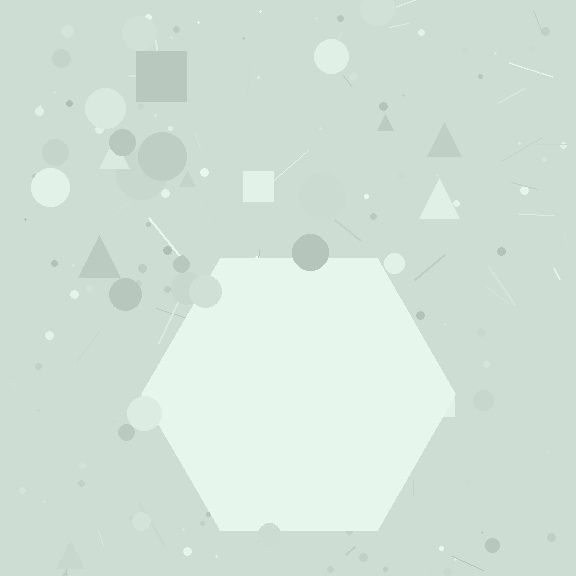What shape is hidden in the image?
A hexagon is hidden in the image.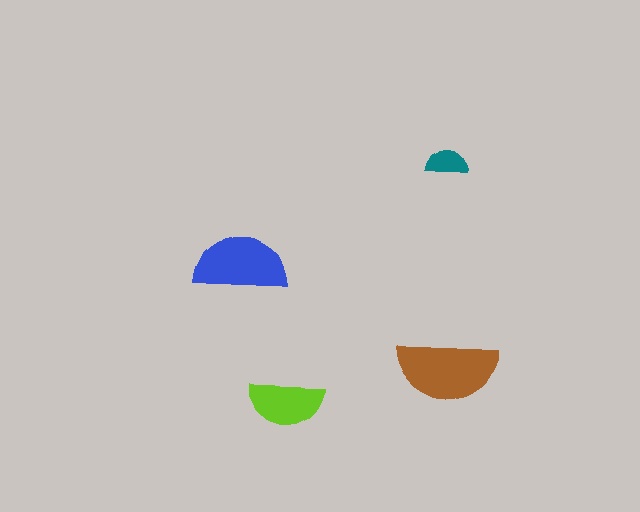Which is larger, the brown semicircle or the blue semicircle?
The brown one.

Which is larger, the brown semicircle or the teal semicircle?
The brown one.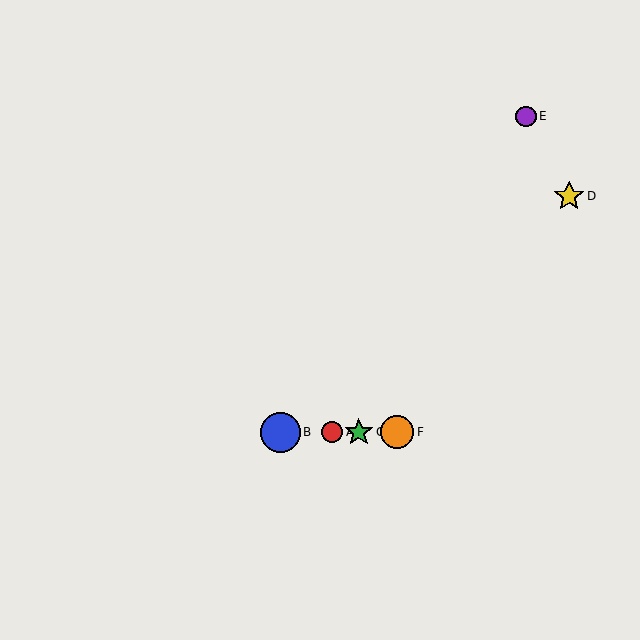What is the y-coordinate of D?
Object D is at y≈196.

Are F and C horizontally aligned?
Yes, both are at y≈432.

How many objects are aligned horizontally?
4 objects (A, B, C, F) are aligned horizontally.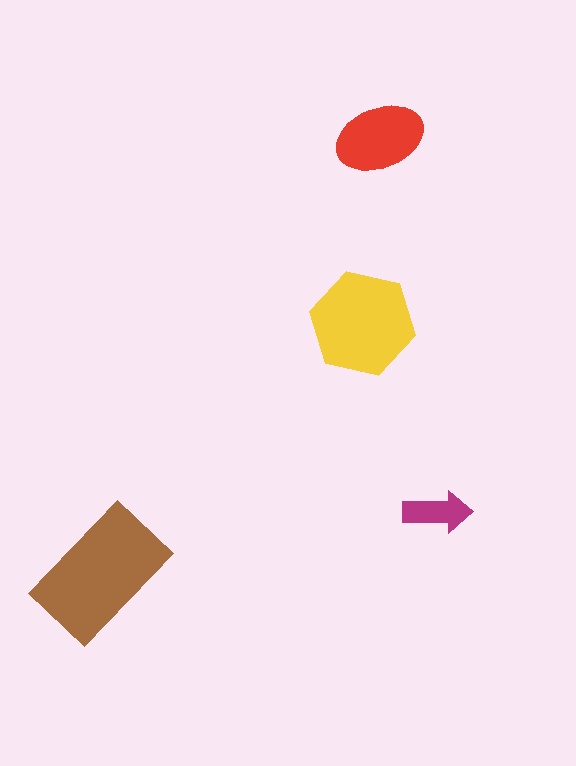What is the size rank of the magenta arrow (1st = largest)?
4th.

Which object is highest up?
The red ellipse is topmost.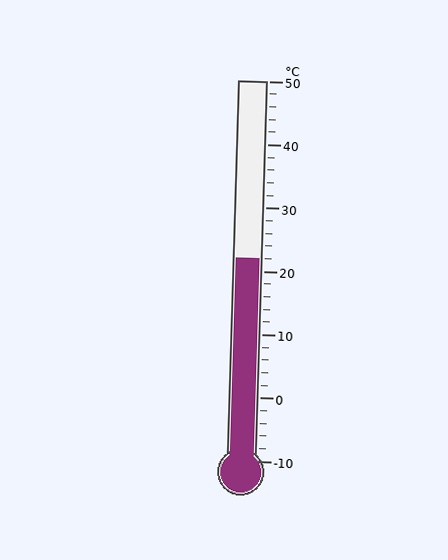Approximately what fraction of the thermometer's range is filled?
The thermometer is filled to approximately 55% of its range.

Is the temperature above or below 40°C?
The temperature is below 40°C.